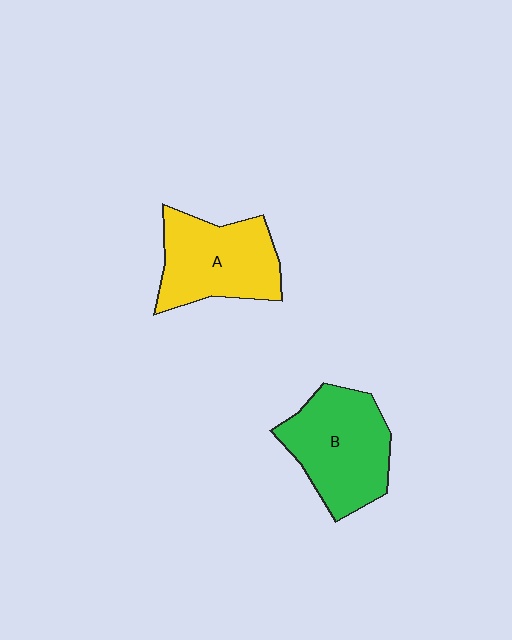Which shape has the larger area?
Shape B (green).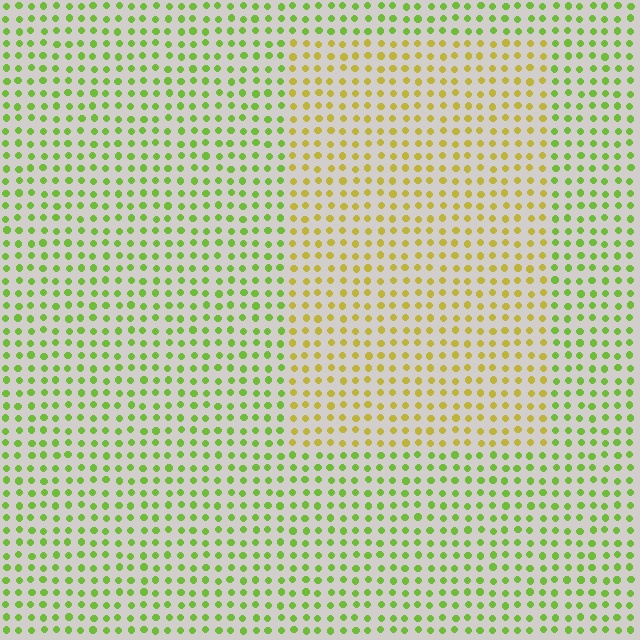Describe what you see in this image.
The image is filled with small lime elements in a uniform arrangement. A rectangle-shaped region is visible where the elements are tinted to a slightly different hue, forming a subtle color boundary.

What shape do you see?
I see a rectangle.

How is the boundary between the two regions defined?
The boundary is defined purely by a slight shift in hue (about 40 degrees). Spacing, size, and orientation are identical on both sides.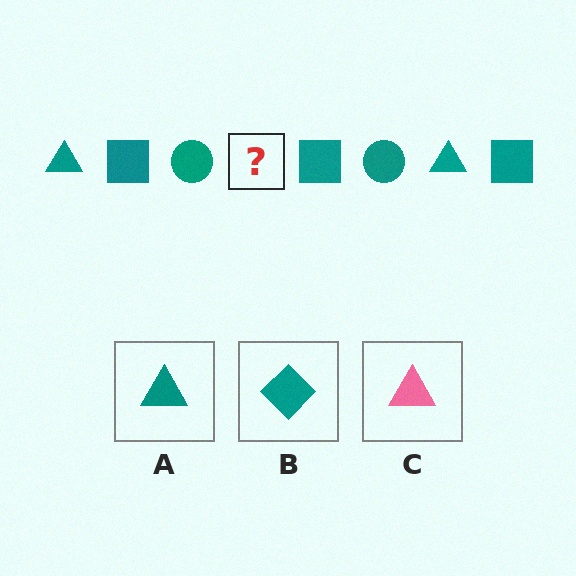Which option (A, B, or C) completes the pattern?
A.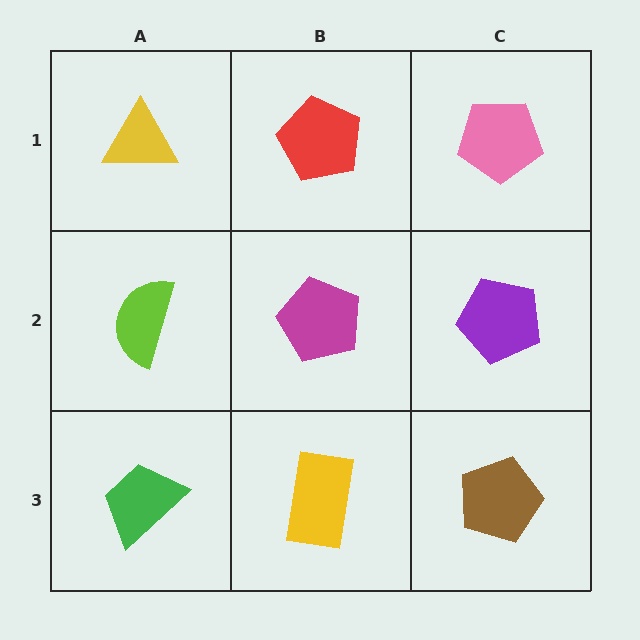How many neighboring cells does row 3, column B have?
3.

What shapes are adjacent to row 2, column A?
A yellow triangle (row 1, column A), a green trapezoid (row 3, column A), a magenta pentagon (row 2, column B).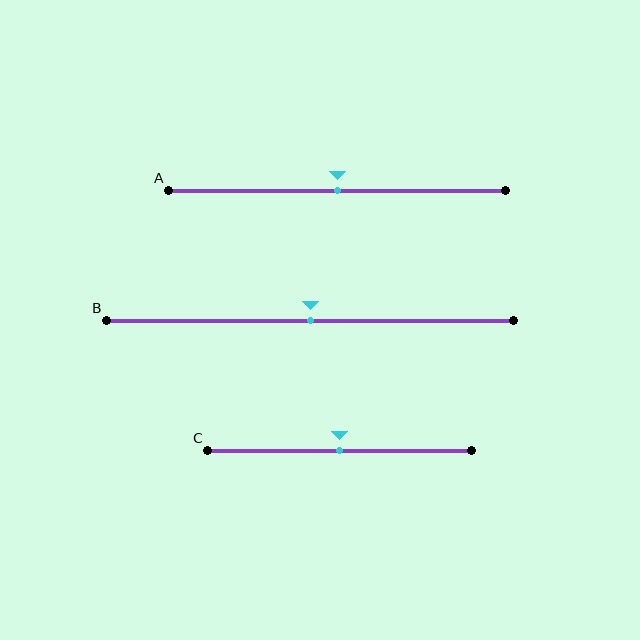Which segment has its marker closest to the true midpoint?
Segment A has its marker closest to the true midpoint.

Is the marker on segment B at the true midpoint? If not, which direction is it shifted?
Yes, the marker on segment B is at the true midpoint.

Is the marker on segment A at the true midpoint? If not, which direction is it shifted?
Yes, the marker on segment A is at the true midpoint.